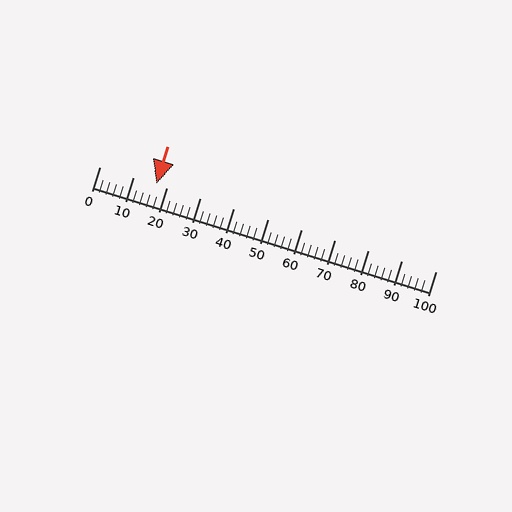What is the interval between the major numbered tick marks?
The major tick marks are spaced 10 units apart.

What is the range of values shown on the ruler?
The ruler shows values from 0 to 100.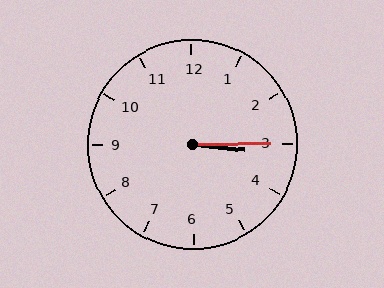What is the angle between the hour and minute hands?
Approximately 8 degrees.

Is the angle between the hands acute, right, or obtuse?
It is acute.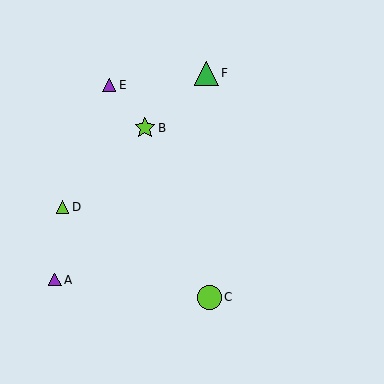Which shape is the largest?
The lime circle (labeled C) is the largest.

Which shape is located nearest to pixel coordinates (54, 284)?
The purple triangle (labeled A) at (55, 280) is nearest to that location.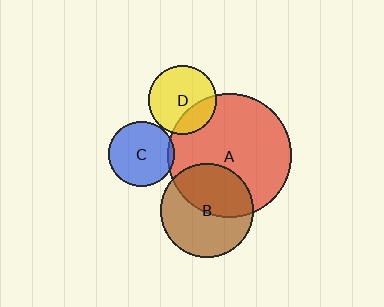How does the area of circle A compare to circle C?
Approximately 3.6 times.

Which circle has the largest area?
Circle A (red).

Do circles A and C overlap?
Yes.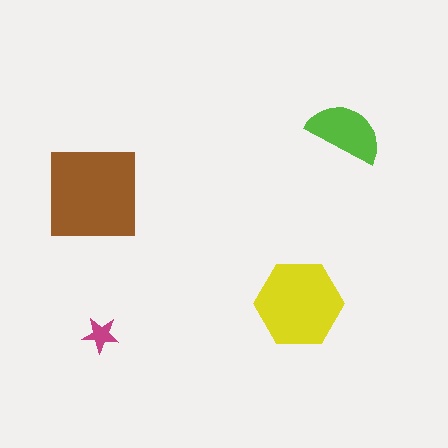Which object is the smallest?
The magenta star.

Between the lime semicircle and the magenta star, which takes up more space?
The lime semicircle.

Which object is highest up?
The lime semicircle is topmost.